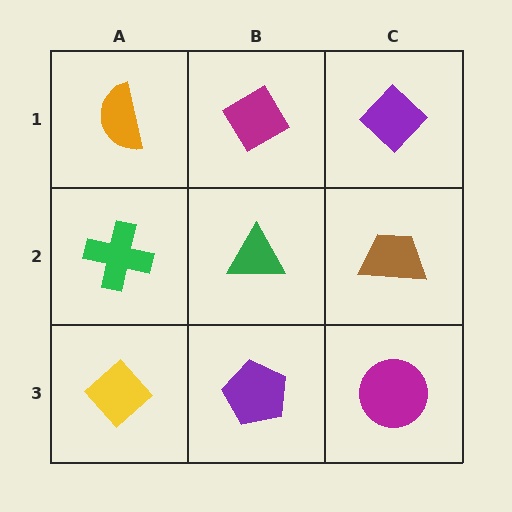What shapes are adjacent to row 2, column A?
An orange semicircle (row 1, column A), a yellow diamond (row 3, column A), a green triangle (row 2, column B).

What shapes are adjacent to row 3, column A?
A green cross (row 2, column A), a purple pentagon (row 3, column B).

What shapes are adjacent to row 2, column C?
A purple diamond (row 1, column C), a magenta circle (row 3, column C), a green triangle (row 2, column B).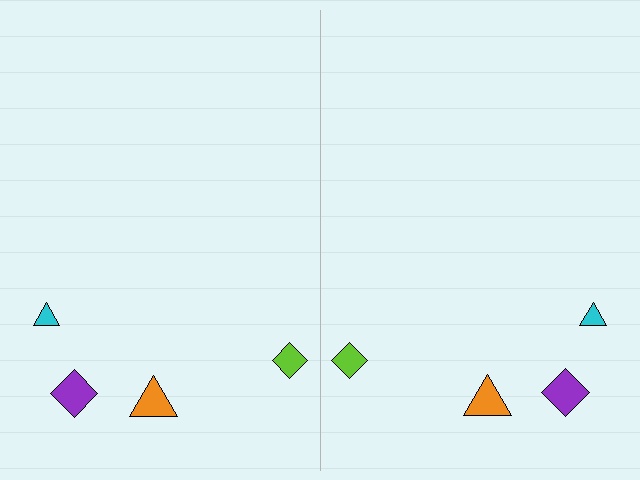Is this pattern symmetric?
Yes, this pattern has bilateral (reflection) symmetry.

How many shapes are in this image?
There are 8 shapes in this image.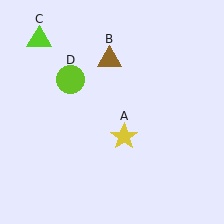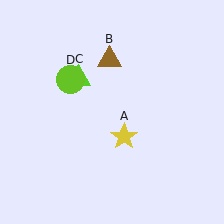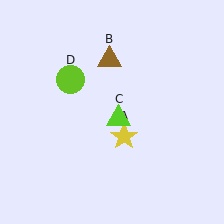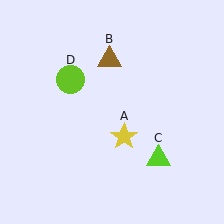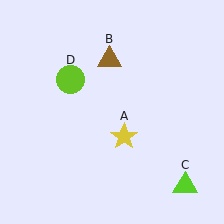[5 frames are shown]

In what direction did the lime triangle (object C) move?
The lime triangle (object C) moved down and to the right.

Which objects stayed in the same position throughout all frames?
Yellow star (object A) and brown triangle (object B) and lime circle (object D) remained stationary.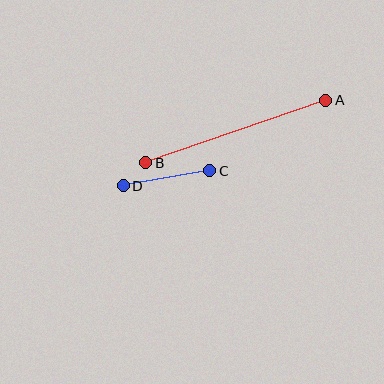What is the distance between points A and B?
The distance is approximately 190 pixels.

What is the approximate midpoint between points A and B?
The midpoint is at approximately (236, 132) pixels.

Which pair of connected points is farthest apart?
Points A and B are farthest apart.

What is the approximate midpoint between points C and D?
The midpoint is at approximately (166, 178) pixels.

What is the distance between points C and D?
The distance is approximately 88 pixels.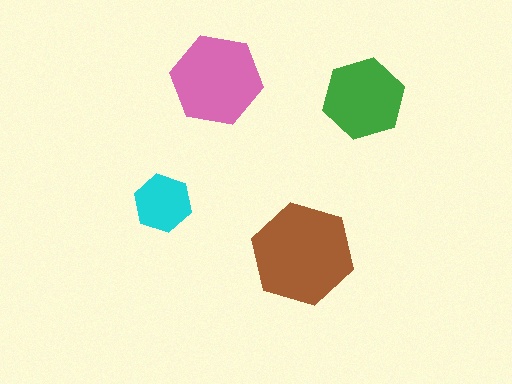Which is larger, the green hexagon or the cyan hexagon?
The green one.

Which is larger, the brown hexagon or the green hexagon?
The brown one.